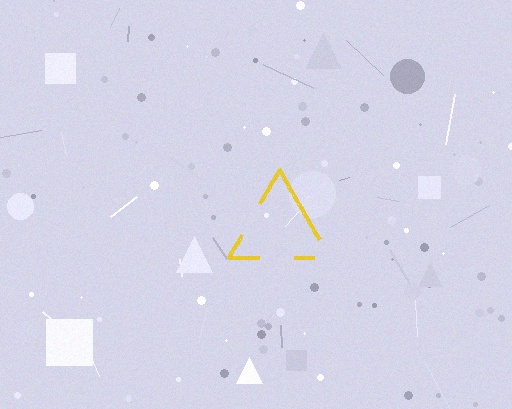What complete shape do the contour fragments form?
The contour fragments form a triangle.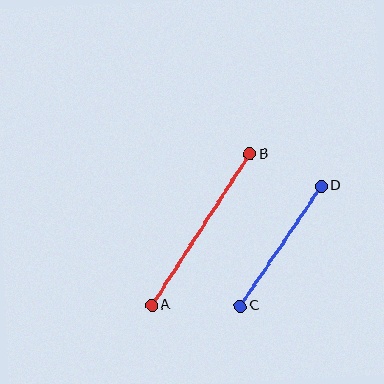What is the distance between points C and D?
The distance is approximately 145 pixels.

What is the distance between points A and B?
The distance is approximately 180 pixels.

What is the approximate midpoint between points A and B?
The midpoint is at approximately (201, 229) pixels.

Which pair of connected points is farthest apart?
Points A and B are farthest apart.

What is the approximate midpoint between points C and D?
The midpoint is at approximately (281, 246) pixels.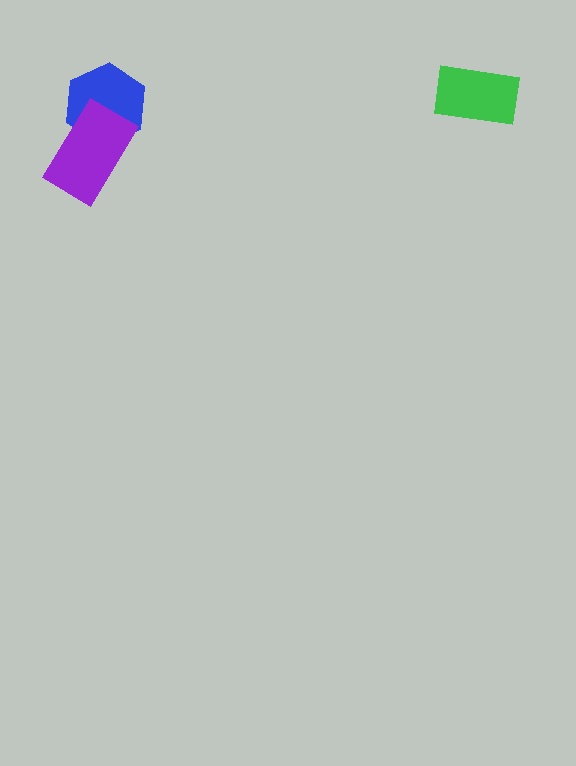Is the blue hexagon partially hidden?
Yes, it is partially covered by another shape.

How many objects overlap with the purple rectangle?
1 object overlaps with the purple rectangle.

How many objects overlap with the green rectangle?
0 objects overlap with the green rectangle.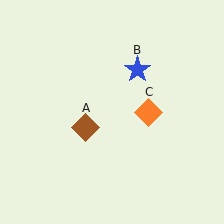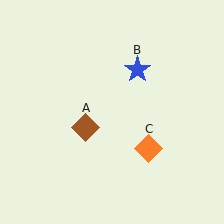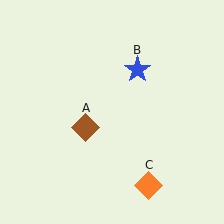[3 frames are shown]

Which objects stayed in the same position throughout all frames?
Brown diamond (object A) and blue star (object B) remained stationary.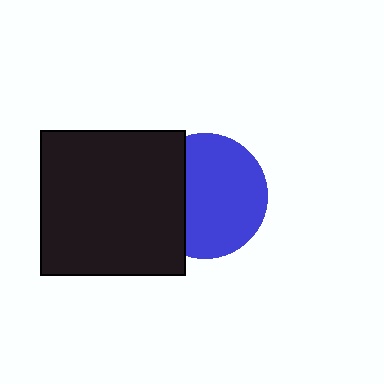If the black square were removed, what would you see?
You would see the complete blue circle.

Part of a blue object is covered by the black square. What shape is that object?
It is a circle.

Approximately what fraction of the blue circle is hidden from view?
Roughly 31% of the blue circle is hidden behind the black square.